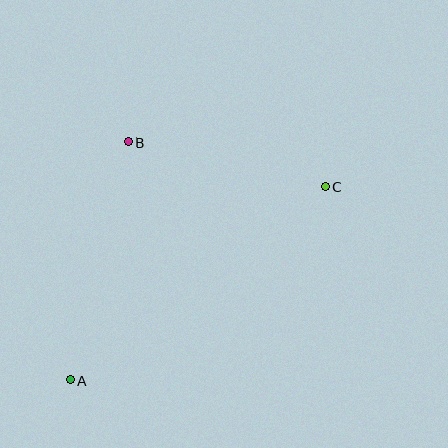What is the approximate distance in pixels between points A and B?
The distance between A and B is approximately 245 pixels.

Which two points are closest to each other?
Points B and C are closest to each other.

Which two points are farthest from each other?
Points A and C are farthest from each other.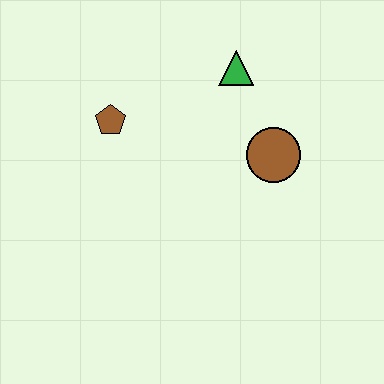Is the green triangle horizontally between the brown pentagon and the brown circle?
Yes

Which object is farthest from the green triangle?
The brown pentagon is farthest from the green triangle.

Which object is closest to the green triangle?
The brown circle is closest to the green triangle.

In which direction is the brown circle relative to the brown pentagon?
The brown circle is to the right of the brown pentagon.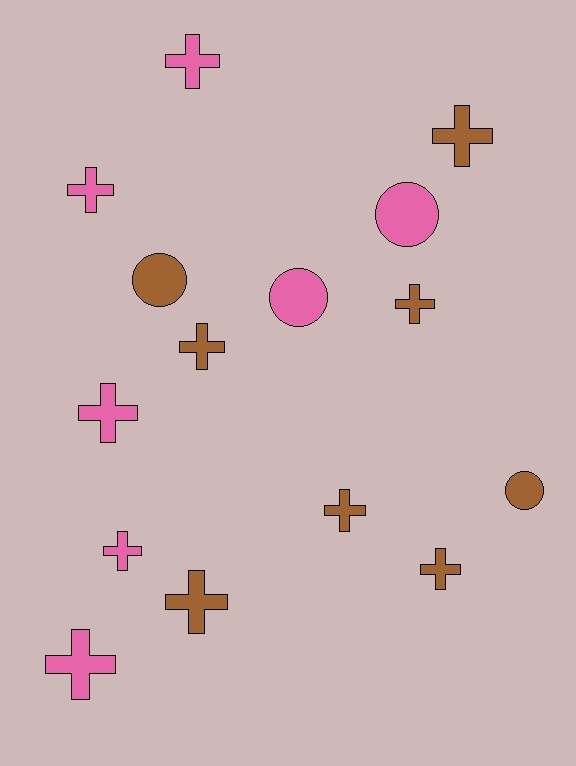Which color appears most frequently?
Brown, with 8 objects.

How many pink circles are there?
There are 2 pink circles.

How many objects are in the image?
There are 15 objects.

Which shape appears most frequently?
Cross, with 11 objects.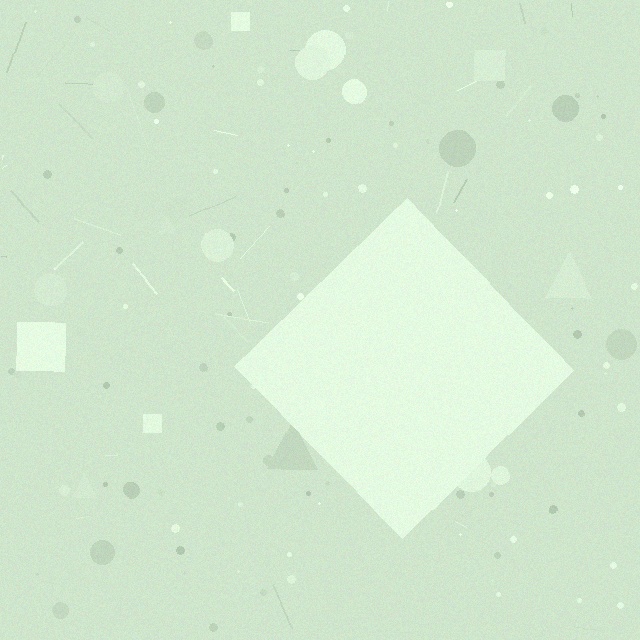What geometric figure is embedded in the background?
A diamond is embedded in the background.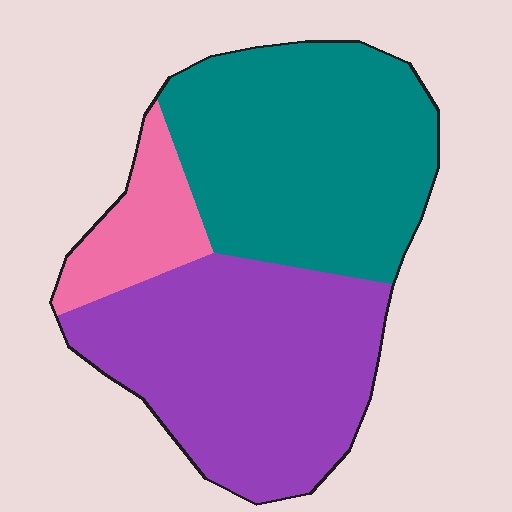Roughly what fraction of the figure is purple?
Purple covers around 45% of the figure.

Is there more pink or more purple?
Purple.